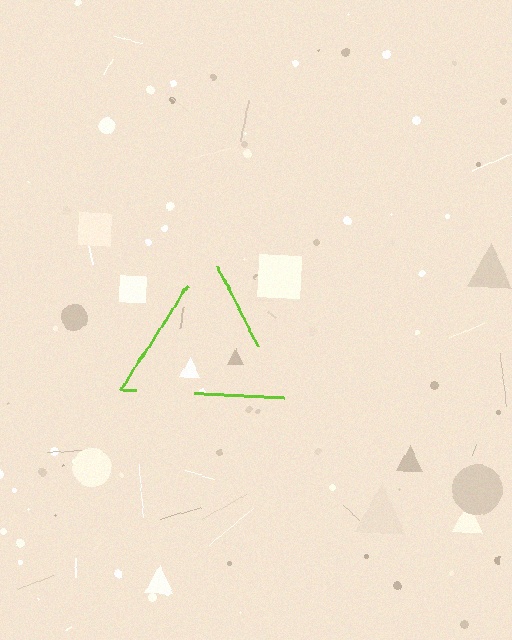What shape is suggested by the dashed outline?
The dashed outline suggests a triangle.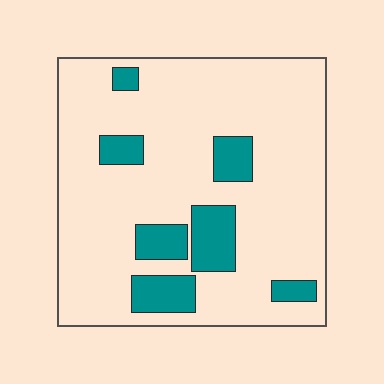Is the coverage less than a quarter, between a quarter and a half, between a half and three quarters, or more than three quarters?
Less than a quarter.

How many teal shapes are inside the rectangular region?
7.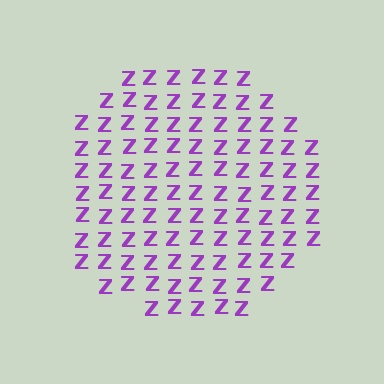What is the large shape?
The large shape is a circle.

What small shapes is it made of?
It is made of small letter Z's.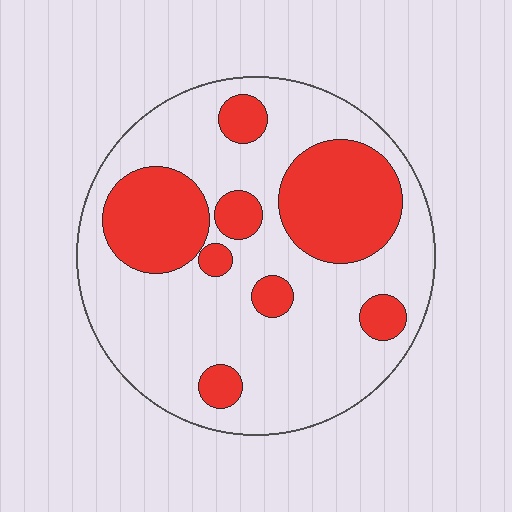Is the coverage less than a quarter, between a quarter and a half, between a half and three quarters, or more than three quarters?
Between a quarter and a half.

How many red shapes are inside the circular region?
8.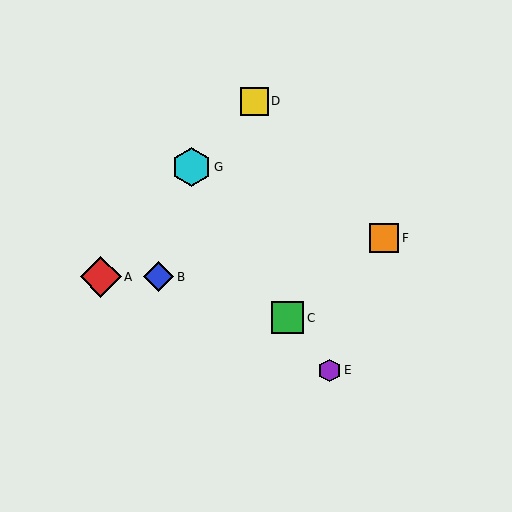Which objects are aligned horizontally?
Objects A, B are aligned horizontally.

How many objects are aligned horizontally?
2 objects (A, B) are aligned horizontally.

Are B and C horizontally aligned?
No, B is at y≈277 and C is at y≈318.